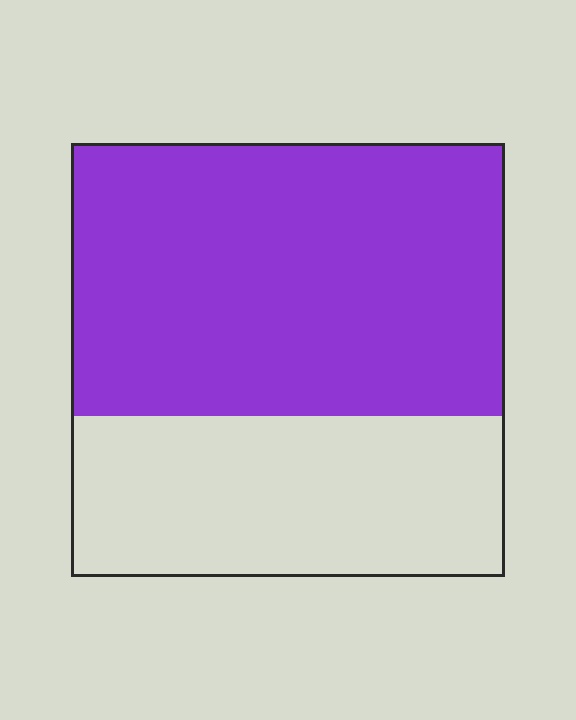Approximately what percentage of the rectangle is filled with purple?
Approximately 65%.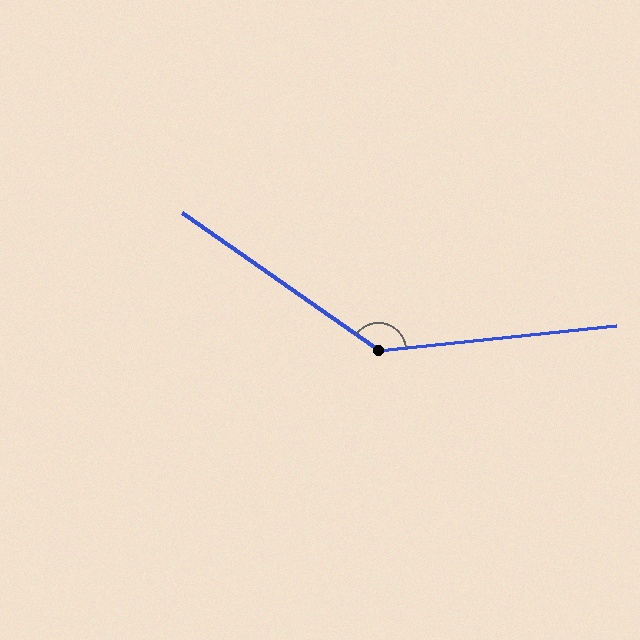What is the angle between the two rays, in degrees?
Approximately 139 degrees.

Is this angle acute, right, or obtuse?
It is obtuse.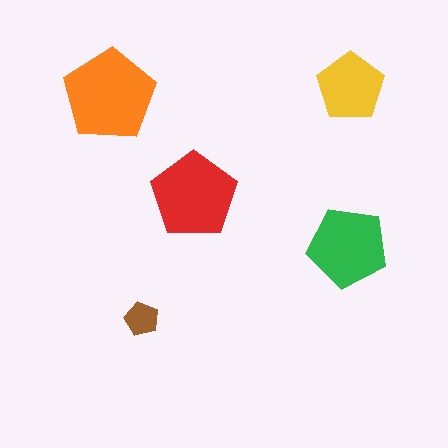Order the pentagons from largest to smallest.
the orange one, the red one, the green one, the yellow one, the brown one.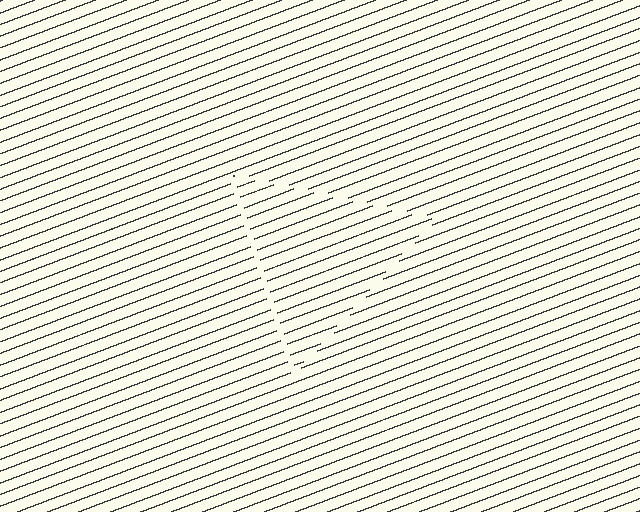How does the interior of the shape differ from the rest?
The interior of the shape contains the same grating, shifted by half a period — the contour is defined by the phase discontinuity where line-ends from the inner and outer gratings abut.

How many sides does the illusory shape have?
3 sides — the line-ends trace a triangle.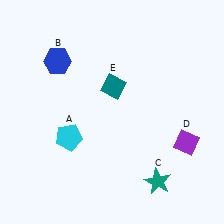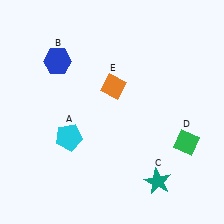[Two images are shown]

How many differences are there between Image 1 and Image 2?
There are 2 differences between the two images.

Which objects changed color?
D changed from purple to green. E changed from teal to orange.